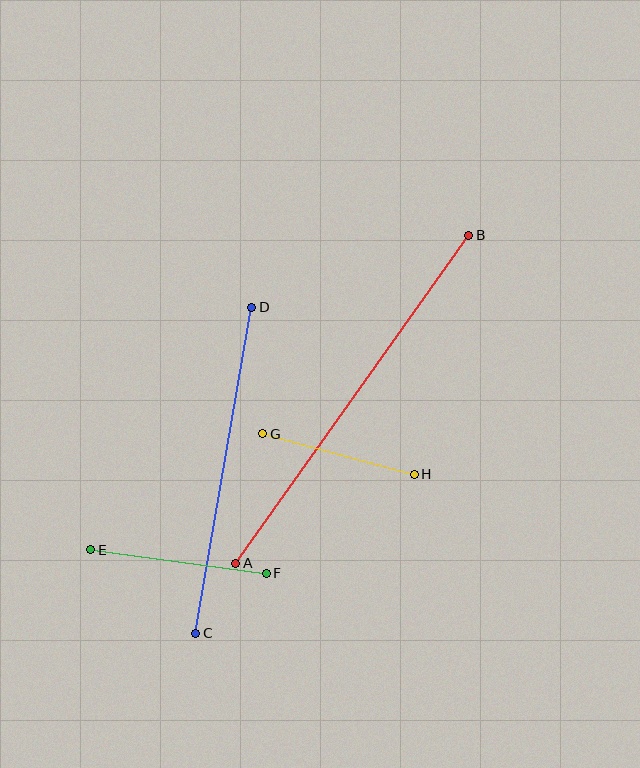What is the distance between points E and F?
The distance is approximately 177 pixels.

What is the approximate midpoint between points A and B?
The midpoint is at approximately (352, 399) pixels.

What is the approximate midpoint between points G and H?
The midpoint is at approximately (338, 454) pixels.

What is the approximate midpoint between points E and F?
The midpoint is at approximately (179, 562) pixels.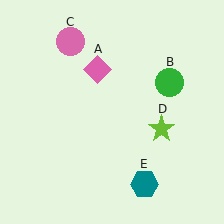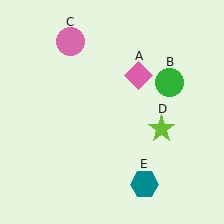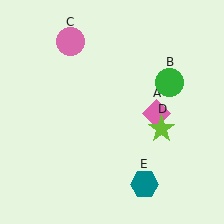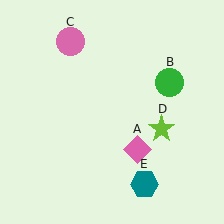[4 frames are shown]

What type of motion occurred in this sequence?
The pink diamond (object A) rotated clockwise around the center of the scene.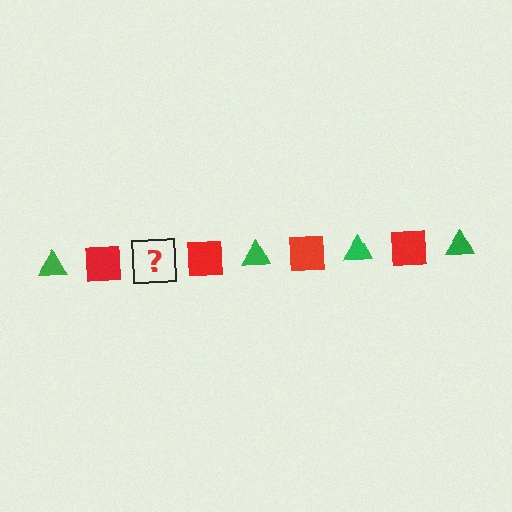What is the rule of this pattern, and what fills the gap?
The rule is that the pattern alternates between green triangle and red square. The gap should be filled with a green triangle.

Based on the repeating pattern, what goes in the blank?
The blank should be a green triangle.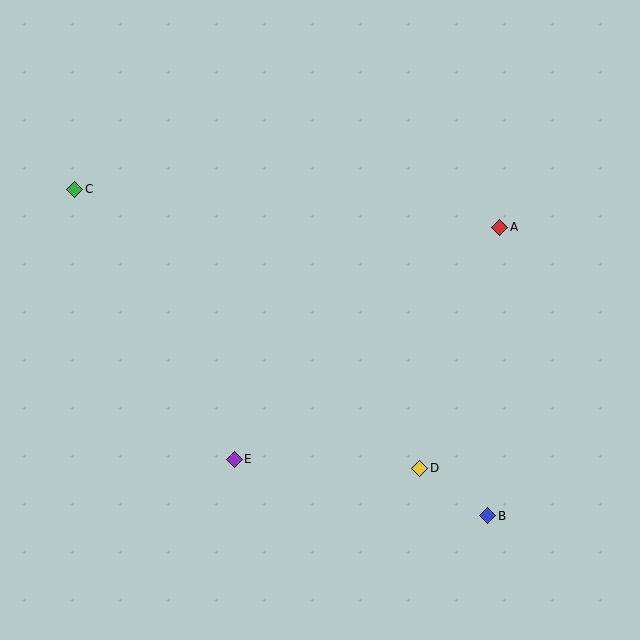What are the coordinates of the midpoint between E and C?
The midpoint between E and C is at (154, 324).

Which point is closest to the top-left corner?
Point C is closest to the top-left corner.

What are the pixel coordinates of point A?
Point A is at (500, 227).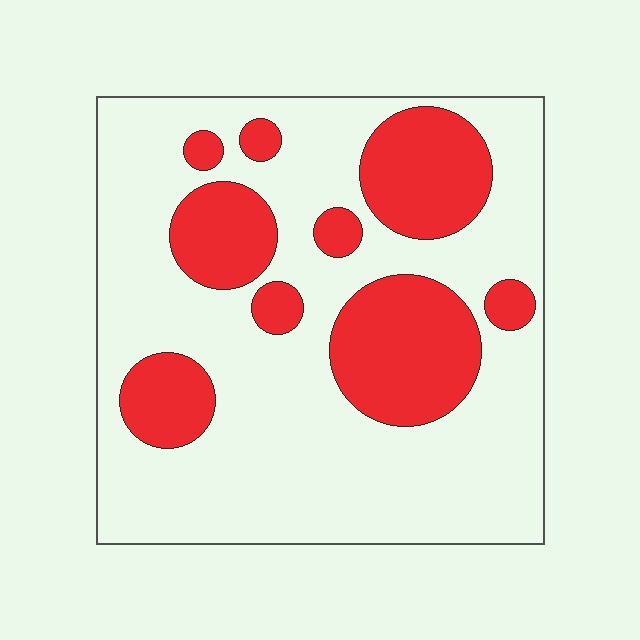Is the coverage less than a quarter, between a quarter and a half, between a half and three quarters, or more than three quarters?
Between a quarter and a half.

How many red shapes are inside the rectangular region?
9.